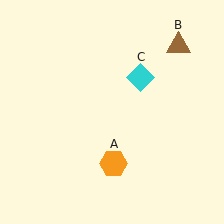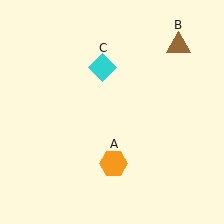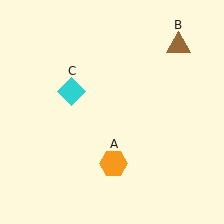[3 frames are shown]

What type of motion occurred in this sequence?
The cyan diamond (object C) rotated counterclockwise around the center of the scene.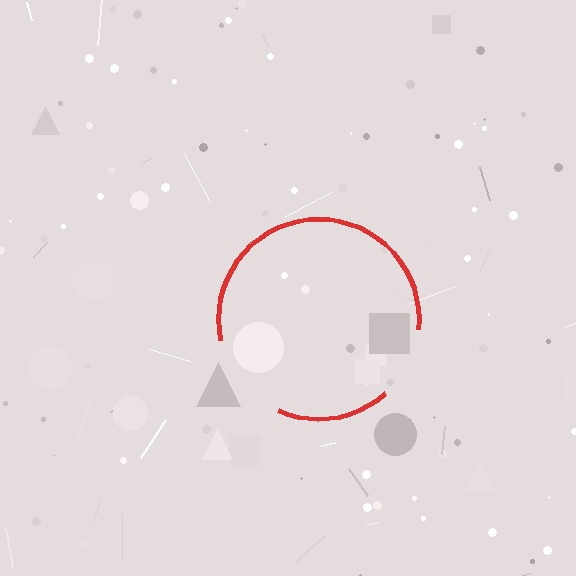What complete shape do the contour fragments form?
The contour fragments form a circle.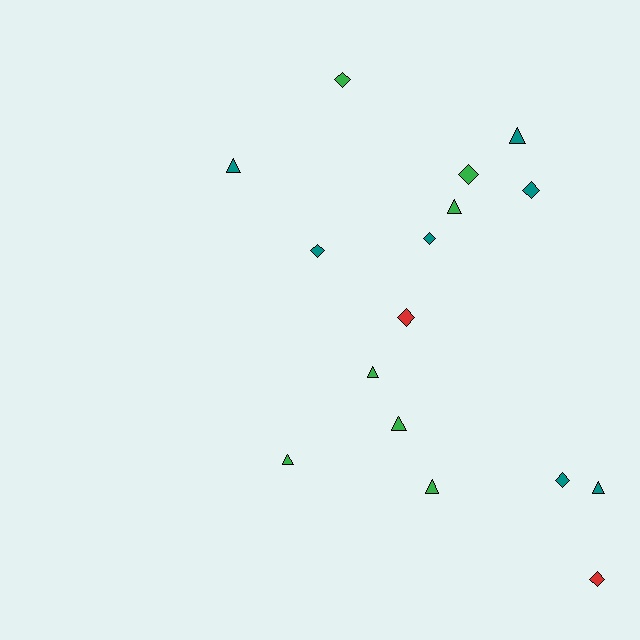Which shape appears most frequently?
Diamond, with 8 objects.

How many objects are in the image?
There are 16 objects.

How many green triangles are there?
There are 5 green triangles.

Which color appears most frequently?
Teal, with 7 objects.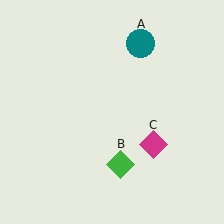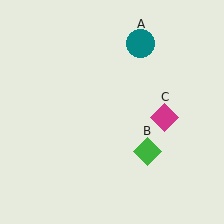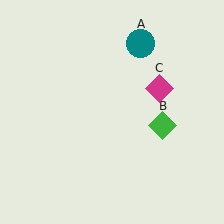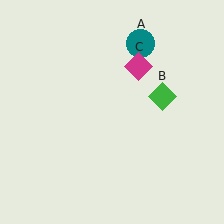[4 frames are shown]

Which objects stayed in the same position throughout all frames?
Teal circle (object A) remained stationary.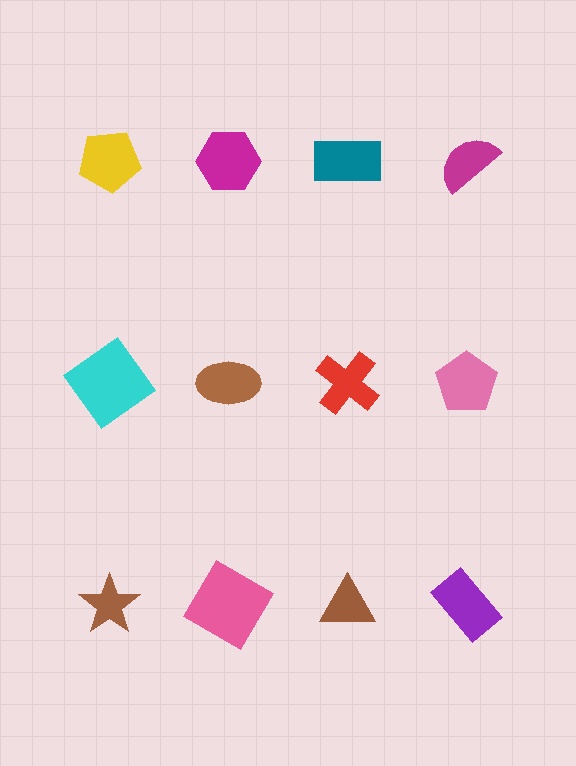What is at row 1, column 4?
A magenta semicircle.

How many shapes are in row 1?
4 shapes.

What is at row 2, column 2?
A brown ellipse.